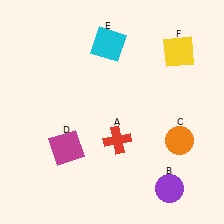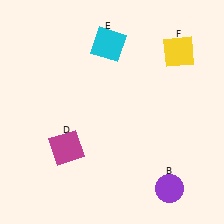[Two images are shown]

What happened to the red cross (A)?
The red cross (A) was removed in Image 2. It was in the bottom-right area of Image 1.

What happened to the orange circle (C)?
The orange circle (C) was removed in Image 2. It was in the bottom-right area of Image 1.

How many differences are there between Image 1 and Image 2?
There are 2 differences between the two images.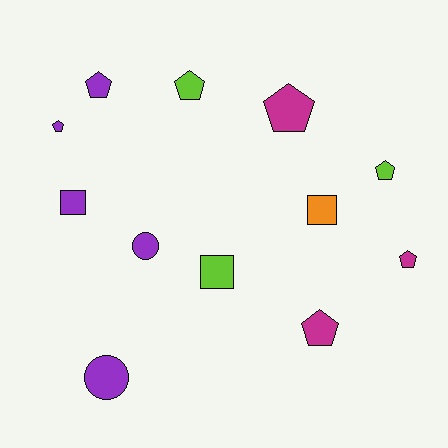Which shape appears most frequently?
Pentagon, with 7 objects.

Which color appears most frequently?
Purple, with 5 objects.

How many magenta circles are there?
There are no magenta circles.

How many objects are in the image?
There are 12 objects.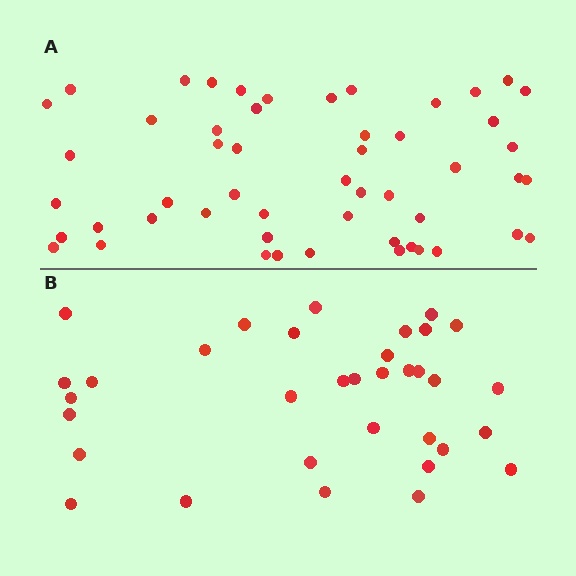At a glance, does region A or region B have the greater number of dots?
Region A (the top region) has more dots.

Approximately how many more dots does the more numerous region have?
Region A has approximately 20 more dots than region B.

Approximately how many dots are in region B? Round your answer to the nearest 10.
About 30 dots. (The exact count is 34, which rounds to 30.)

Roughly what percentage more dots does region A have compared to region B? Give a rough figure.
About 55% more.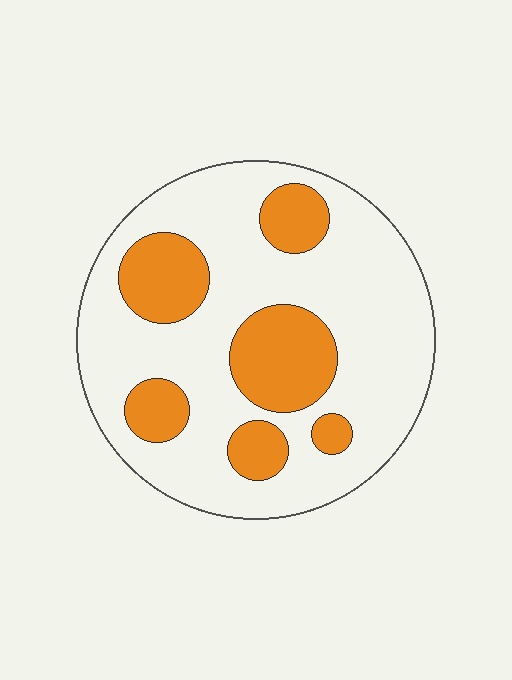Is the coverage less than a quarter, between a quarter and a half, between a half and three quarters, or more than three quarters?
Between a quarter and a half.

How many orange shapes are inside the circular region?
6.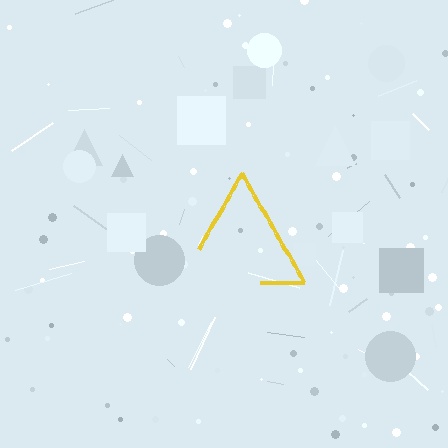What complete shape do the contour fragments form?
The contour fragments form a triangle.